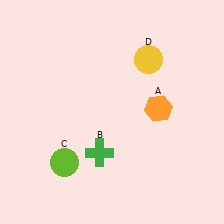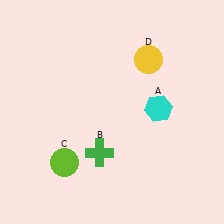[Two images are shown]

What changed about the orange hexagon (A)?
In Image 1, A is orange. In Image 2, it changed to cyan.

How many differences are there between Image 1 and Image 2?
There is 1 difference between the two images.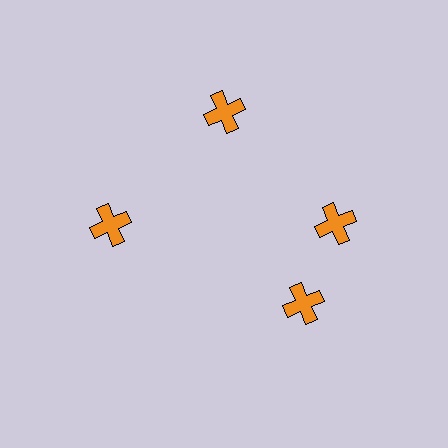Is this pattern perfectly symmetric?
No. The 4 orange crosses are arranged in a ring, but one element near the 6 o'clock position is rotated out of alignment along the ring, breaking the 4-fold rotational symmetry.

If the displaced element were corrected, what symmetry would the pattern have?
It would have 4-fold rotational symmetry — the pattern would map onto itself every 90 degrees.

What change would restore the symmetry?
The symmetry would be restored by rotating it back into even spacing with its neighbors so that all 4 crosses sit at equal angles and equal distance from the center.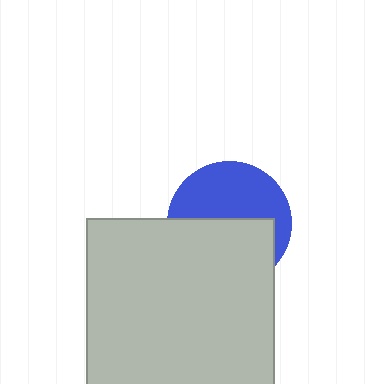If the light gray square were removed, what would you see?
You would see the complete blue circle.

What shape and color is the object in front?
The object in front is a light gray square.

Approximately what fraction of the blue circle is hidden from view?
Roughly 51% of the blue circle is hidden behind the light gray square.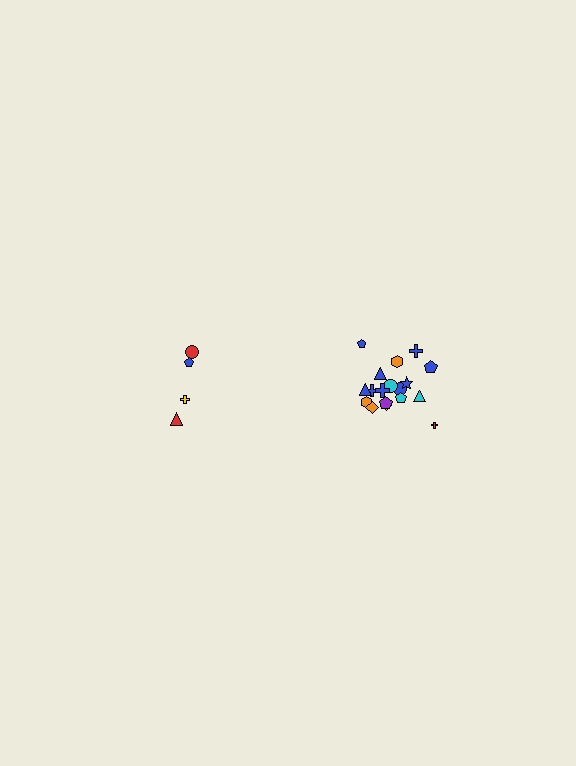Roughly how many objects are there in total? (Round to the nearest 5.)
Roughly 20 objects in total.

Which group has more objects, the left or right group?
The right group.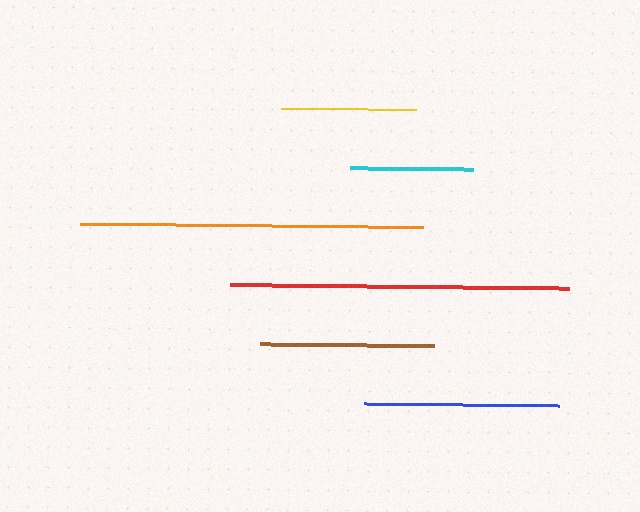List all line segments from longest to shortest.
From longest to shortest: orange, red, blue, brown, yellow, cyan.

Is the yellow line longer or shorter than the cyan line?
The yellow line is longer than the cyan line.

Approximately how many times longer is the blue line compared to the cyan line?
The blue line is approximately 1.6 times the length of the cyan line.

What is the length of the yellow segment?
The yellow segment is approximately 135 pixels long.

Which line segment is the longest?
The orange line is the longest at approximately 343 pixels.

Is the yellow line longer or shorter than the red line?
The red line is longer than the yellow line.